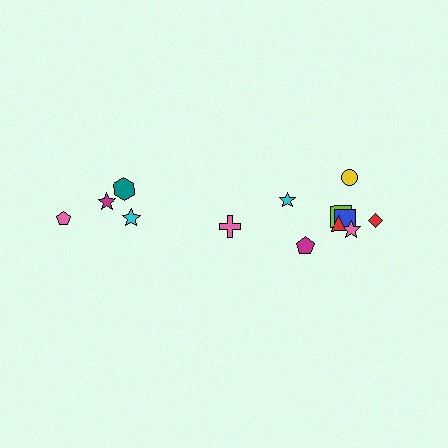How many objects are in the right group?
There are 8 objects.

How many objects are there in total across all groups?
There are 13 objects.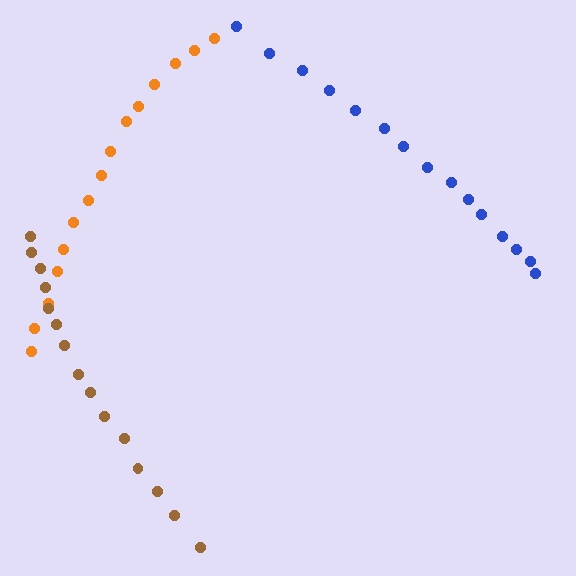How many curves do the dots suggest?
There are 3 distinct paths.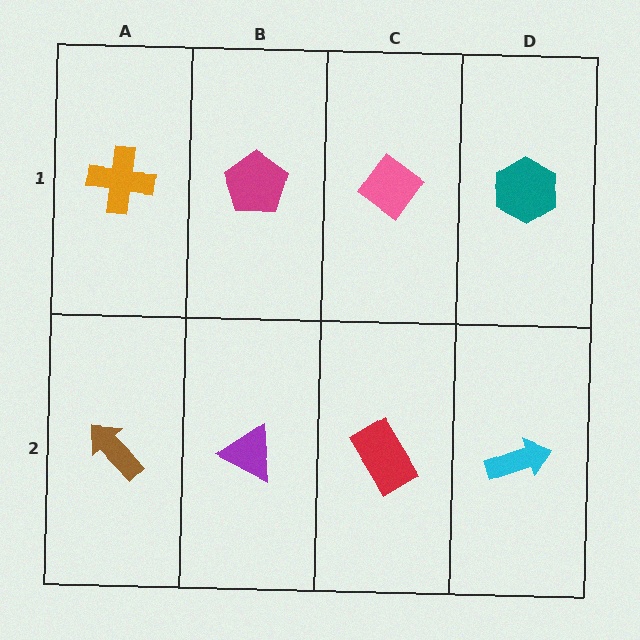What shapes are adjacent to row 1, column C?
A red rectangle (row 2, column C), a magenta pentagon (row 1, column B), a teal hexagon (row 1, column D).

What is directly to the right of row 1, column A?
A magenta pentagon.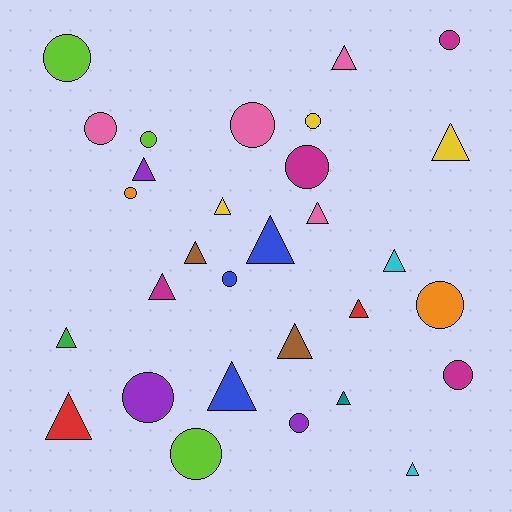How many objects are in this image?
There are 30 objects.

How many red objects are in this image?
There are 2 red objects.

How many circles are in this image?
There are 14 circles.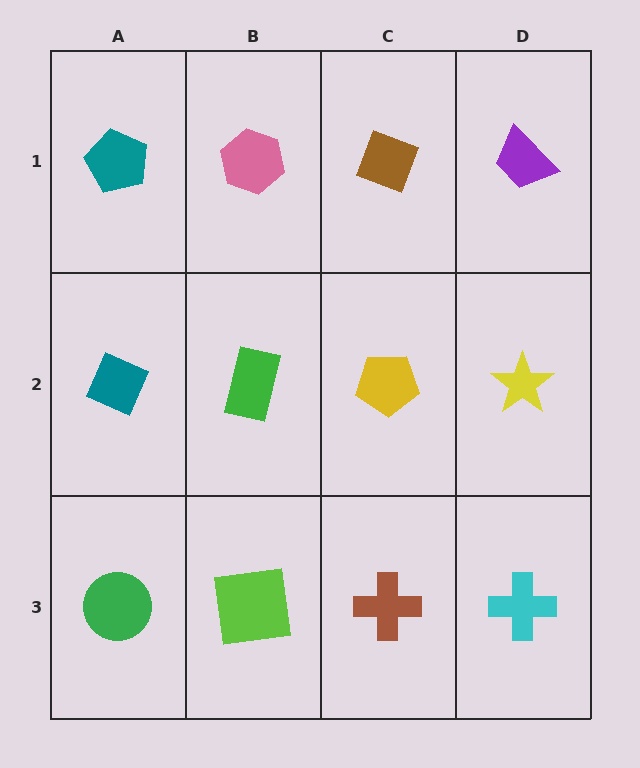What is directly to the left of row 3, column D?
A brown cross.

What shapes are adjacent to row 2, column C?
A brown diamond (row 1, column C), a brown cross (row 3, column C), a green rectangle (row 2, column B), a yellow star (row 2, column D).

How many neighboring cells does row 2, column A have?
3.